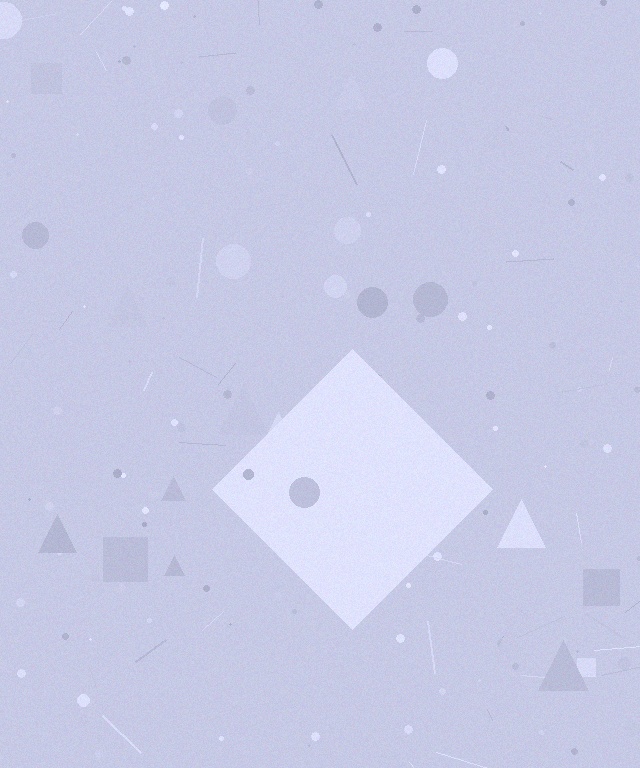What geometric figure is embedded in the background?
A diamond is embedded in the background.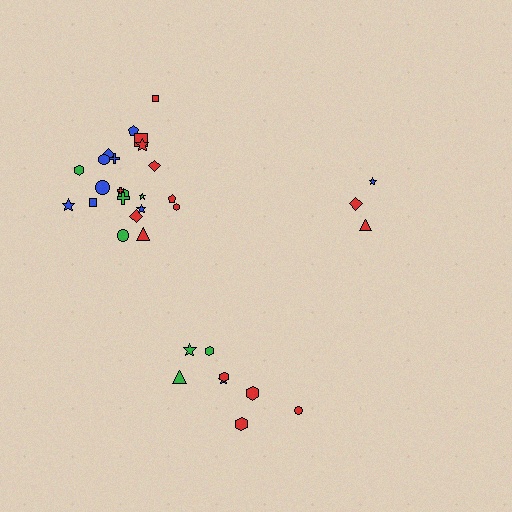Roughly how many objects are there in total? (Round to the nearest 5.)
Roughly 35 objects in total.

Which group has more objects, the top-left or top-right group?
The top-left group.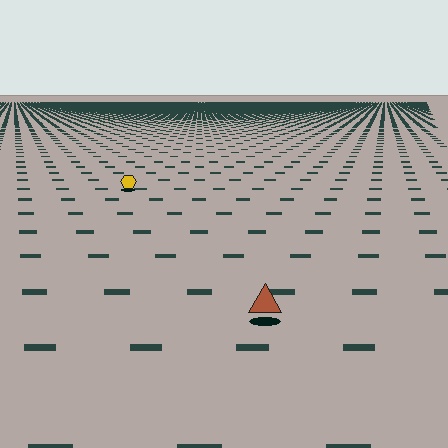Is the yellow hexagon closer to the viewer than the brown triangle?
No. The brown triangle is closer — you can tell from the texture gradient: the ground texture is coarser near it.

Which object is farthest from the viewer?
The yellow hexagon is farthest from the viewer. It appears smaller and the ground texture around it is denser.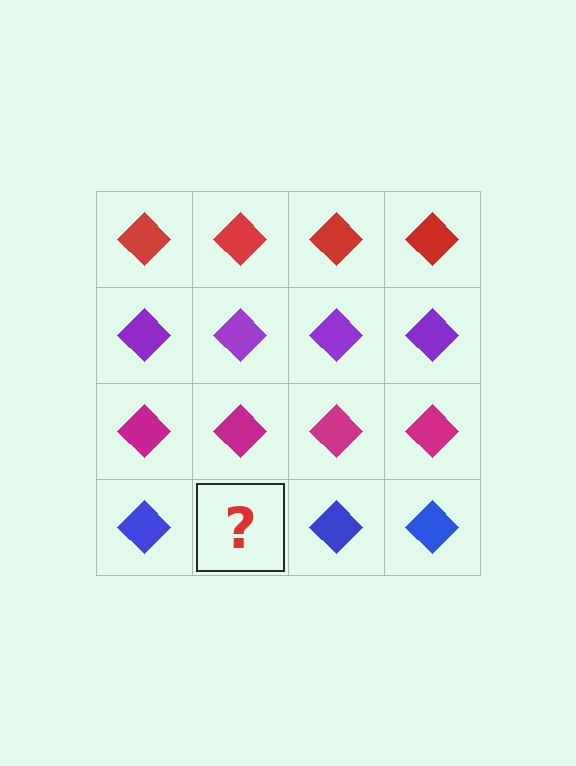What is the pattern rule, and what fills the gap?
The rule is that each row has a consistent color. The gap should be filled with a blue diamond.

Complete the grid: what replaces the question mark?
The question mark should be replaced with a blue diamond.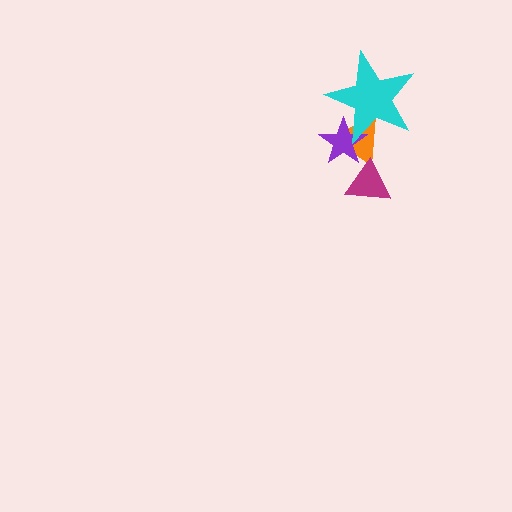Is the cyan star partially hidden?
No, no other shape covers it.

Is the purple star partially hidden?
Yes, it is partially covered by another shape.